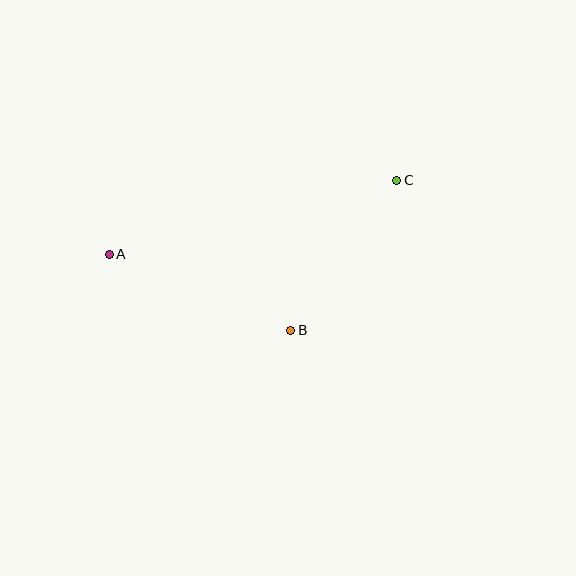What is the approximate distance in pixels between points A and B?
The distance between A and B is approximately 196 pixels.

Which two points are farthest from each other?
Points A and C are farthest from each other.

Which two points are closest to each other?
Points B and C are closest to each other.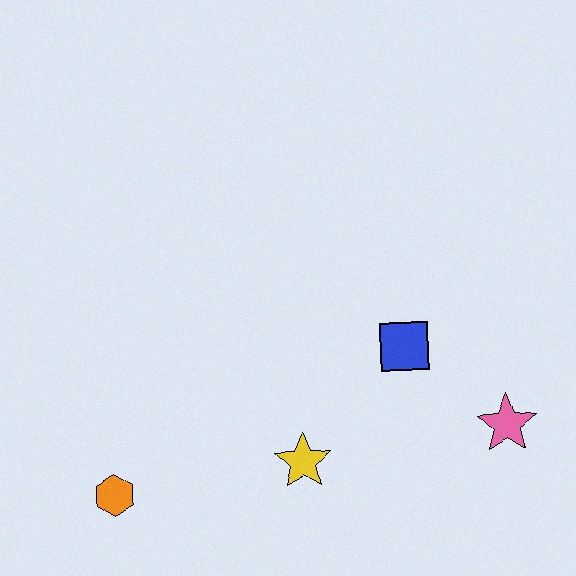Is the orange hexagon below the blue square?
Yes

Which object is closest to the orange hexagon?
The yellow star is closest to the orange hexagon.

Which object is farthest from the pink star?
The orange hexagon is farthest from the pink star.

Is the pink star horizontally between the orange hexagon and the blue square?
No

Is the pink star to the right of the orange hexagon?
Yes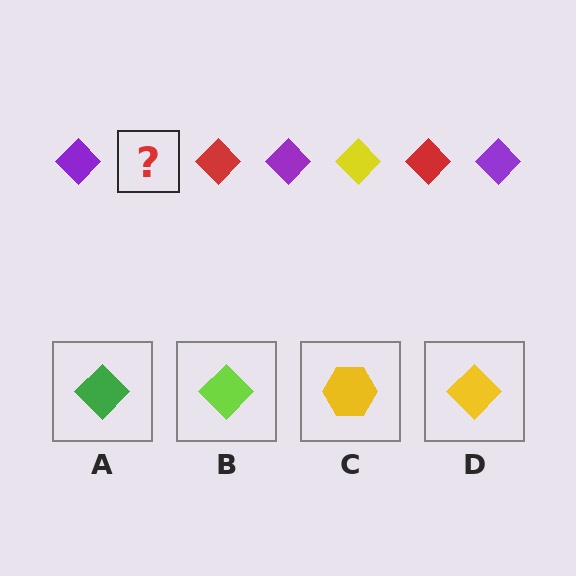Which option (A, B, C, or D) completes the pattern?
D.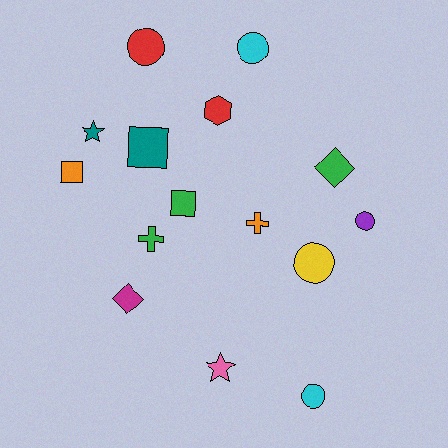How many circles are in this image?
There are 5 circles.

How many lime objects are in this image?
There are no lime objects.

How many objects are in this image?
There are 15 objects.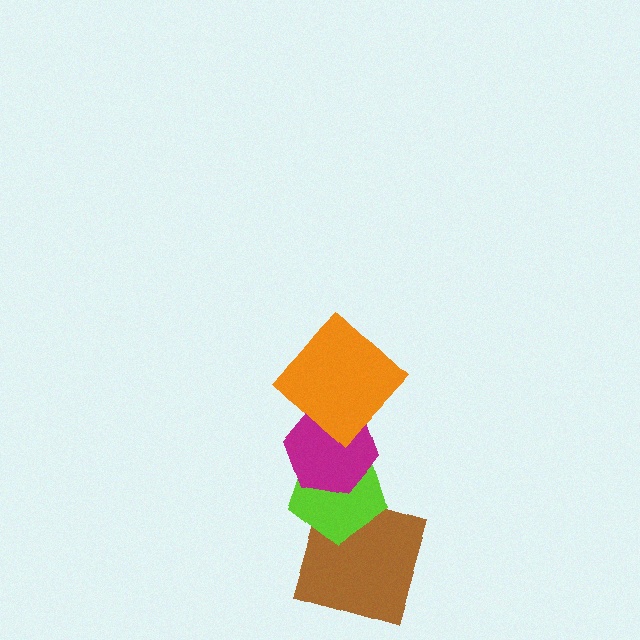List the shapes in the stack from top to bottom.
From top to bottom: the orange diamond, the magenta hexagon, the lime pentagon, the brown square.